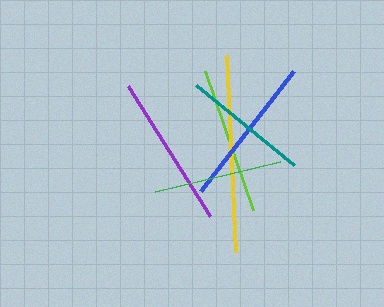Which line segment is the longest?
The yellow line is the longest at approximately 196 pixels.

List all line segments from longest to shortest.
From longest to shortest: yellow, purple, blue, lime, green, teal.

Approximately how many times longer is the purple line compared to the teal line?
The purple line is approximately 1.2 times the length of the teal line.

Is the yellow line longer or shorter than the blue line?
The yellow line is longer than the blue line.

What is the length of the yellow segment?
The yellow segment is approximately 196 pixels long.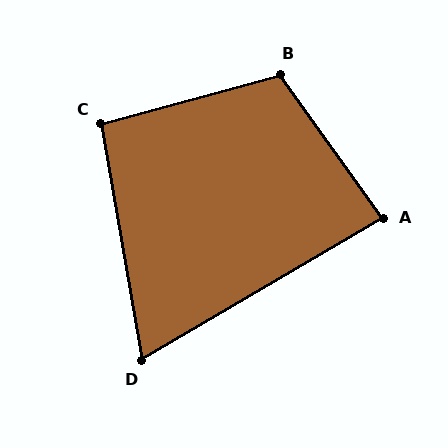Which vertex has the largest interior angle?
B, at approximately 111 degrees.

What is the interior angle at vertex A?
Approximately 85 degrees (acute).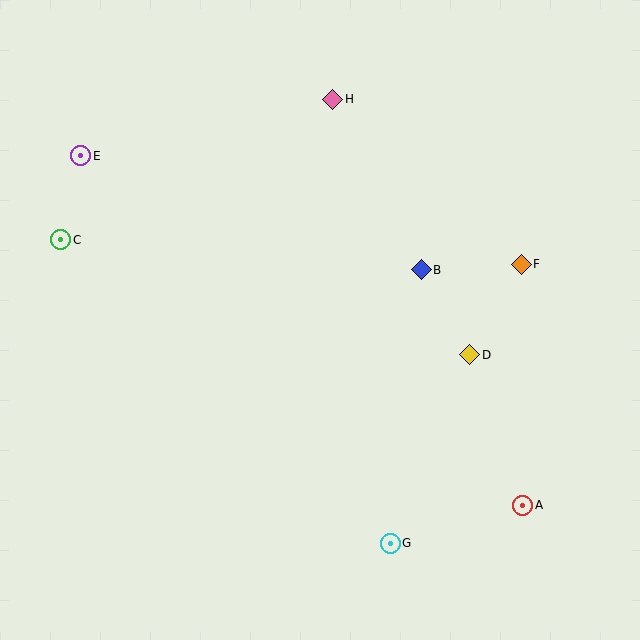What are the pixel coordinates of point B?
Point B is at (421, 270).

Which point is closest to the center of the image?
Point B at (421, 270) is closest to the center.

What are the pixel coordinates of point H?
Point H is at (333, 99).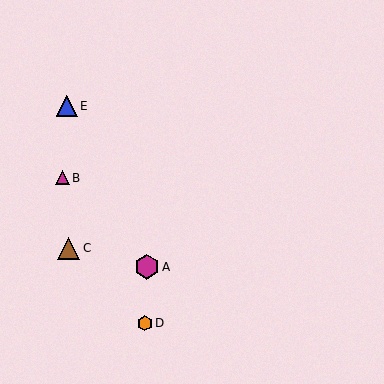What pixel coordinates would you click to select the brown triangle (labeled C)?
Click at (69, 248) to select the brown triangle C.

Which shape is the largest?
The magenta hexagon (labeled A) is the largest.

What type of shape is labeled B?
Shape B is a magenta triangle.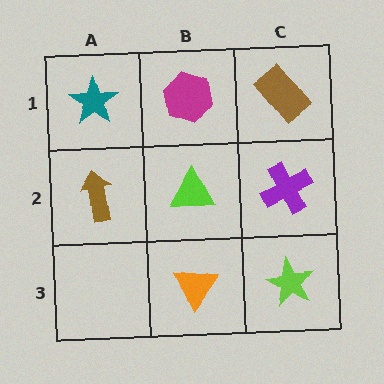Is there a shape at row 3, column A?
No, that cell is empty.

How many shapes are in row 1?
3 shapes.